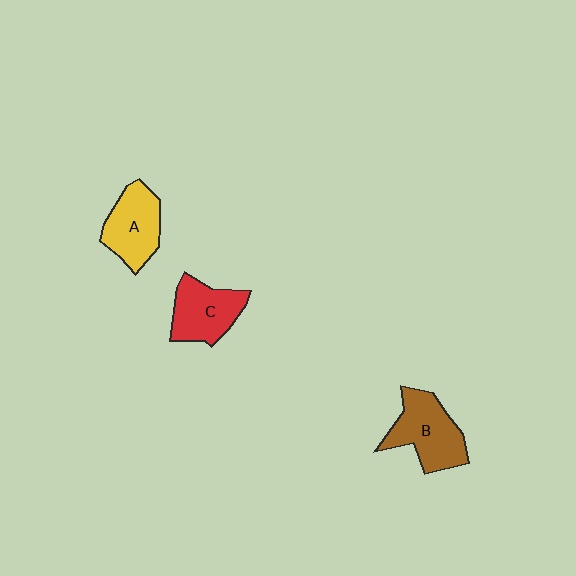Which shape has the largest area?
Shape B (brown).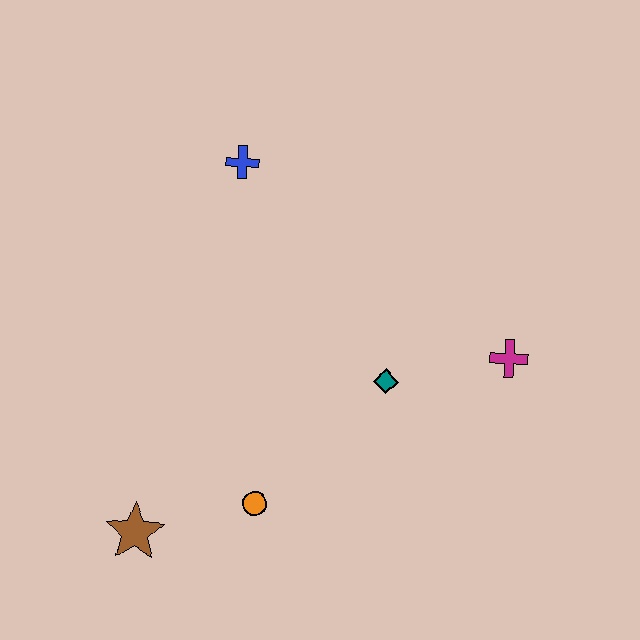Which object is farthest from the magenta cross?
The brown star is farthest from the magenta cross.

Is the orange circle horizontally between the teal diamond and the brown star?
Yes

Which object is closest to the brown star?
The orange circle is closest to the brown star.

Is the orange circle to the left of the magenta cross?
Yes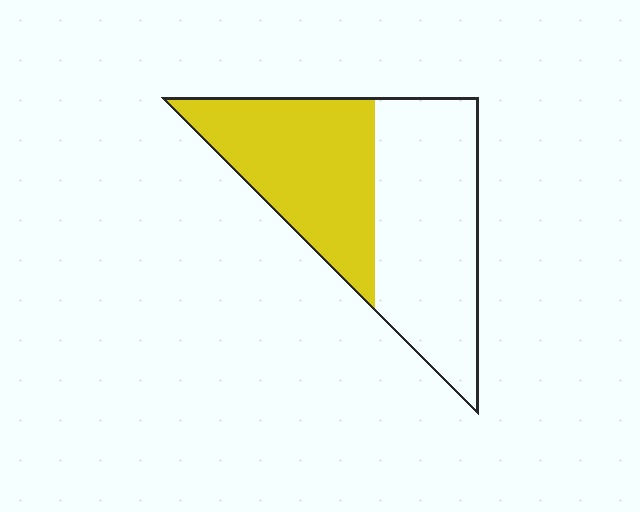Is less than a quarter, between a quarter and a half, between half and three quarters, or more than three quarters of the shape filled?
Between a quarter and a half.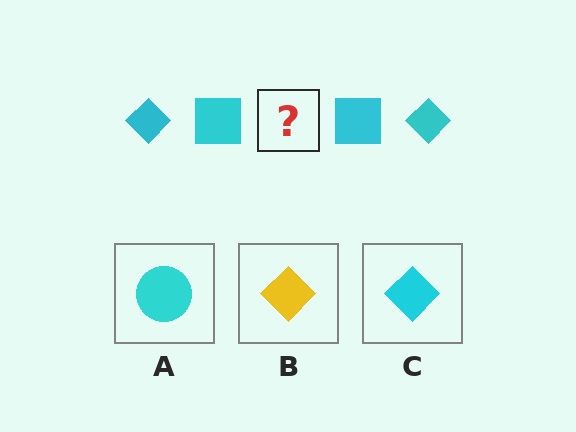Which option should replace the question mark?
Option C.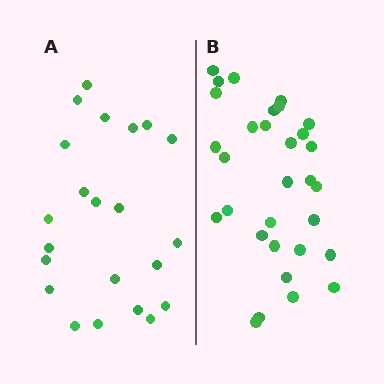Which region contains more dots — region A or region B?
Region B (the right region) has more dots.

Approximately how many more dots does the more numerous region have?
Region B has roughly 8 or so more dots than region A.